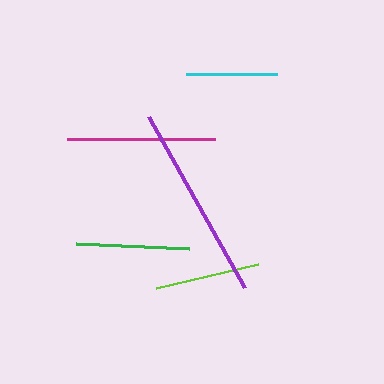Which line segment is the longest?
The purple line is the longest at approximately 196 pixels.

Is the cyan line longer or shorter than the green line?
The green line is longer than the cyan line.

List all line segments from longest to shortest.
From longest to shortest: purple, magenta, green, lime, cyan.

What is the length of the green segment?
The green segment is approximately 112 pixels long.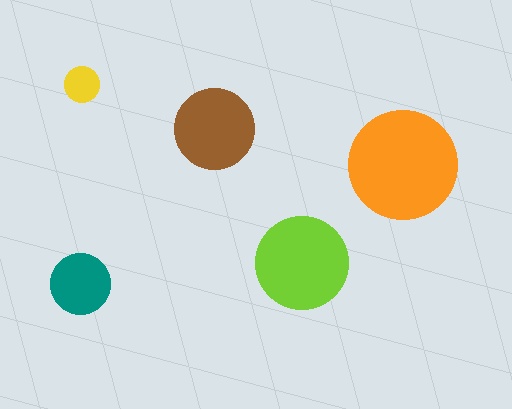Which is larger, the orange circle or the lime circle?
The orange one.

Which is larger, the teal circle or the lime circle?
The lime one.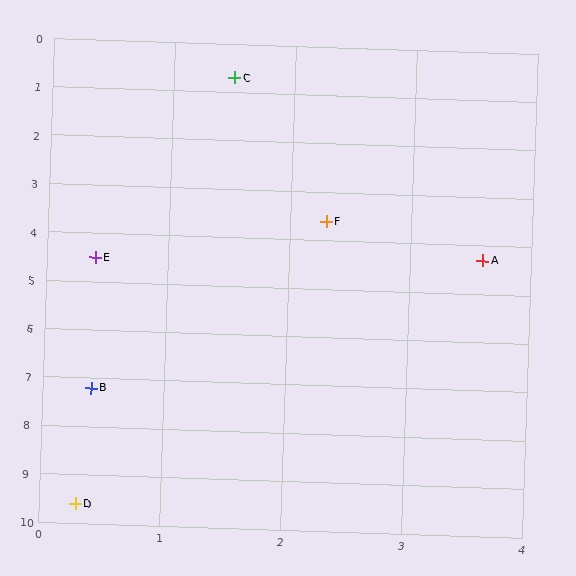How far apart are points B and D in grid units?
Points B and D are about 2.4 grid units apart.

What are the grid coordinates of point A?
Point A is at approximately (3.6, 4.3).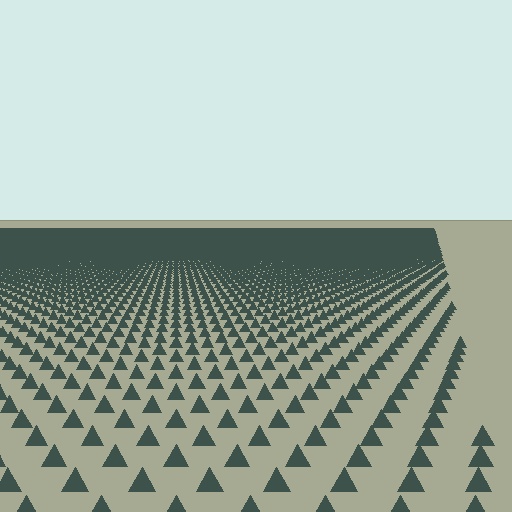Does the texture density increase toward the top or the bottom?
Density increases toward the top.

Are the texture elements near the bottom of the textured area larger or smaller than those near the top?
Larger. Near the bottom, elements are closer to the viewer and appear at a bigger on-screen size.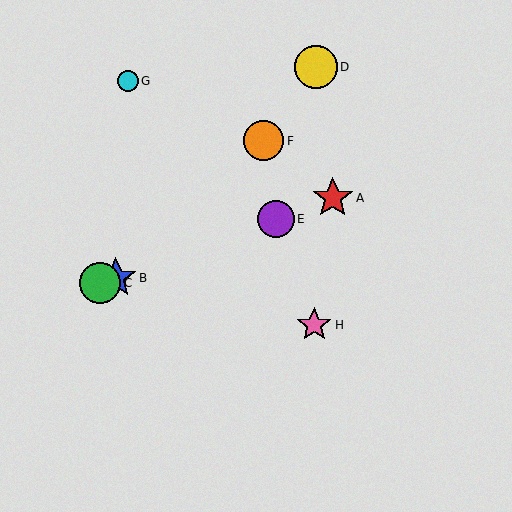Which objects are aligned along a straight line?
Objects A, B, C, E are aligned along a straight line.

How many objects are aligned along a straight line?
4 objects (A, B, C, E) are aligned along a straight line.